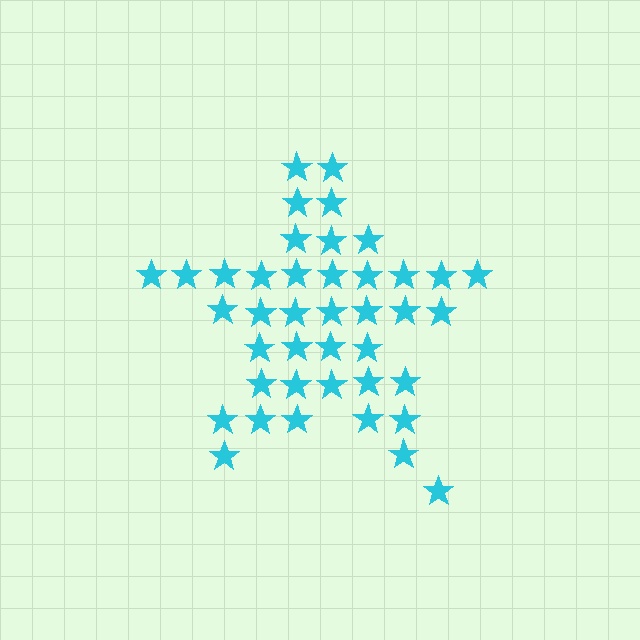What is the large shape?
The large shape is a star.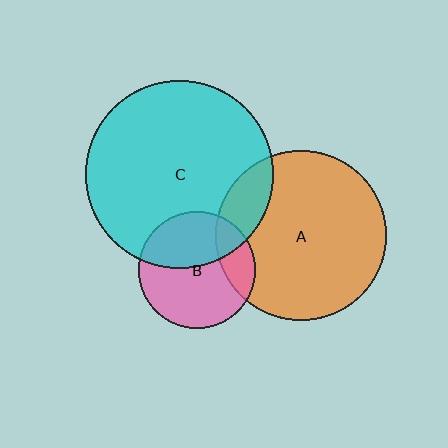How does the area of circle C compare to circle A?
Approximately 1.2 times.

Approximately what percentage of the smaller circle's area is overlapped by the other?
Approximately 20%.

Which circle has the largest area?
Circle C (cyan).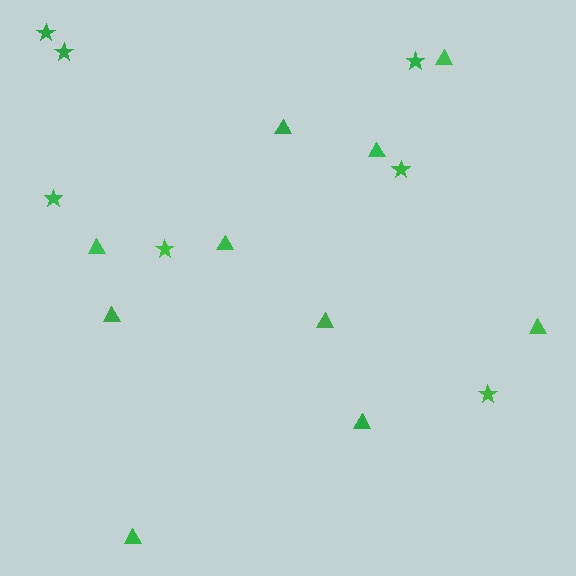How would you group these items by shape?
There are 2 groups: one group of stars (7) and one group of triangles (10).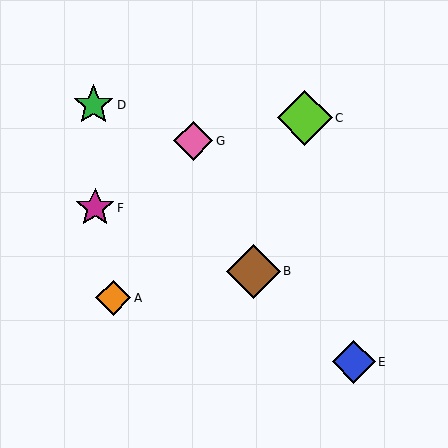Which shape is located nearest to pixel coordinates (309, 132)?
The lime diamond (labeled C) at (305, 118) is nearest to that location.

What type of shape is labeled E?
Shape E is a blue diamond.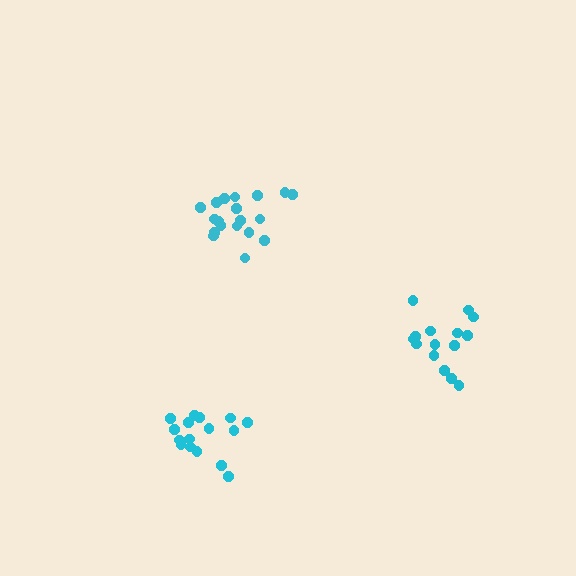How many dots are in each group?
Group 1: 15 dots, Group 2: 20 dots, Group 3: 16 dots (51 total).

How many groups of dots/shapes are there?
There are 3 groups.